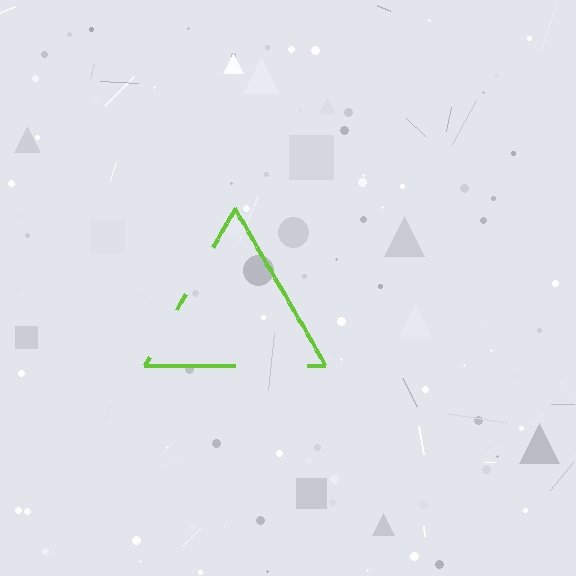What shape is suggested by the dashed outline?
The dashed outline suggests a triangle.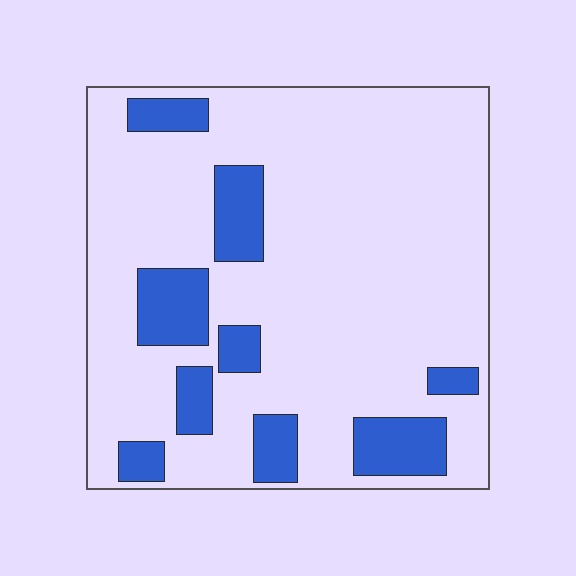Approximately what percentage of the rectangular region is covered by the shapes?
Approximately 20%.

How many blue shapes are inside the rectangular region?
9.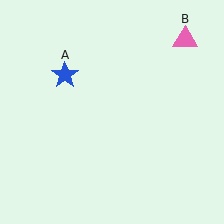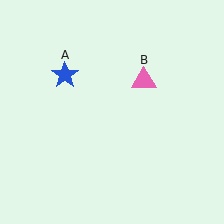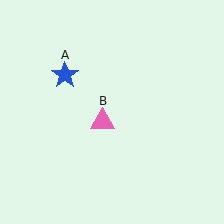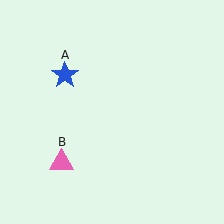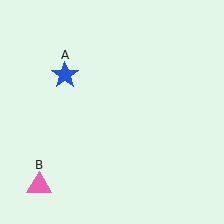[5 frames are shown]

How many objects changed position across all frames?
1 object changed position: pink triangle (object B).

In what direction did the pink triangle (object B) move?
The pink triangle (object B) moved down and to the left.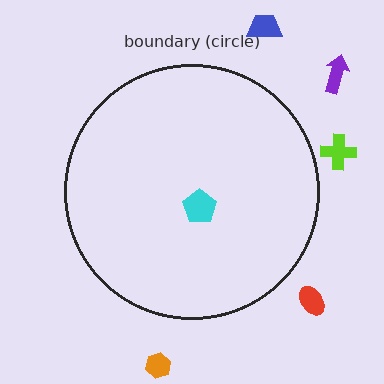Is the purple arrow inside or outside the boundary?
Outside.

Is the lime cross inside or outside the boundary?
Outside.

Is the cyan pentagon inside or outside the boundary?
Inside.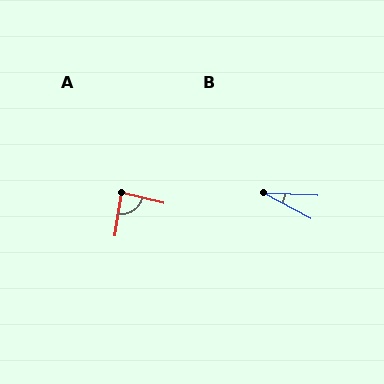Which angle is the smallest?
B, at approximately 25 degrees.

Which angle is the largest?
A, at approximately 85 degrees.